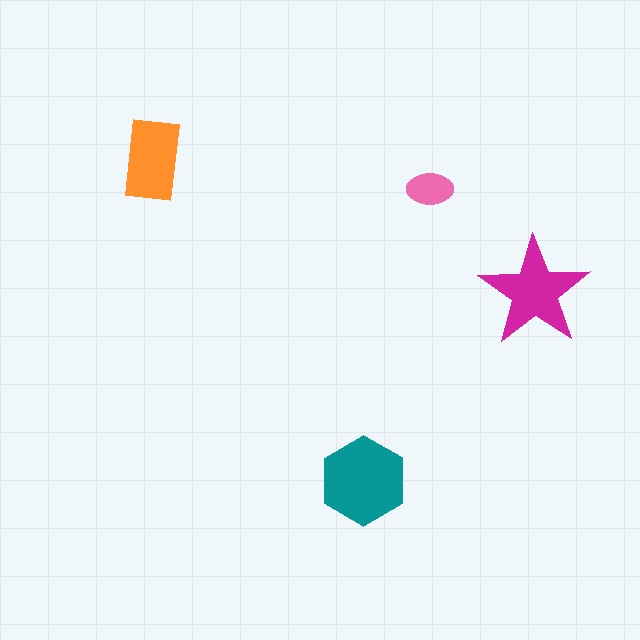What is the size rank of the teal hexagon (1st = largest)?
1st.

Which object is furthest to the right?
The magenta star is rightmost.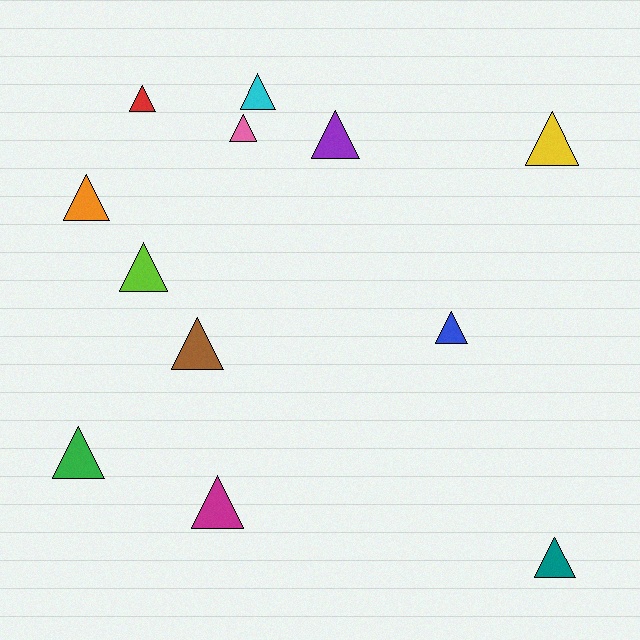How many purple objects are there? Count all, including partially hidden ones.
There is 1 purple object.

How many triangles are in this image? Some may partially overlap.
There are 12 triangles.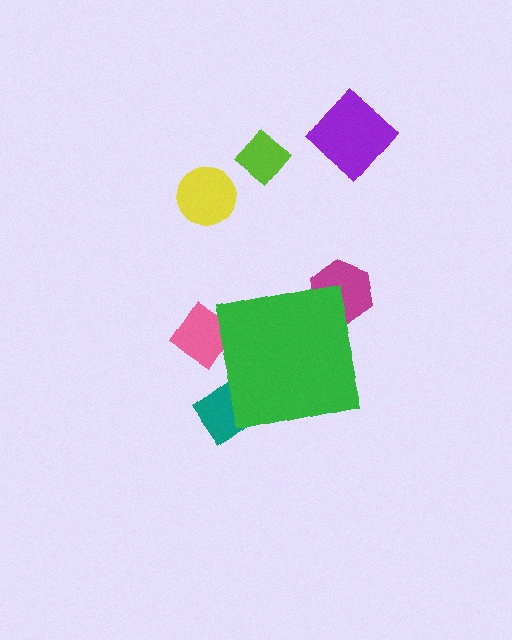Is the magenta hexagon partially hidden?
Yes, the magenta hexagon is partially hidden behind the green square.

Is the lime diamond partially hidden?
No, the lime diamond is fully visible.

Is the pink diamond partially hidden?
Yes, the pink diamond is partially hidden behind the green square.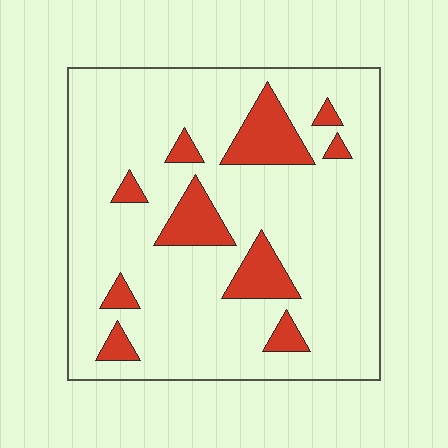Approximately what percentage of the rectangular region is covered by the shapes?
Approximately 15%.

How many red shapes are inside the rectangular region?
10.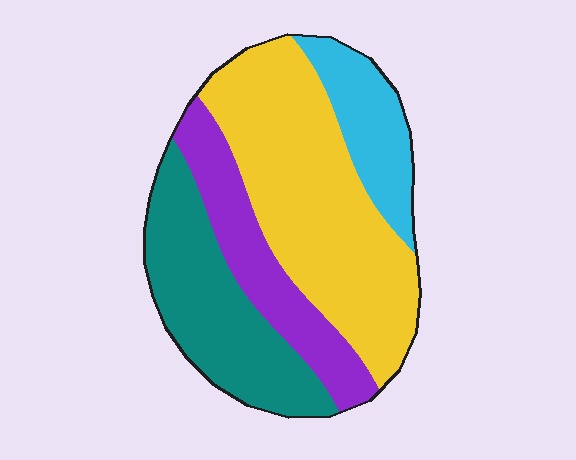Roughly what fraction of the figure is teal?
Teal takes up about one quarter (1/4) of the figure.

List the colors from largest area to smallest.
From largest to smallest: yellow, teal, purple, cyan.